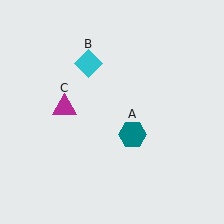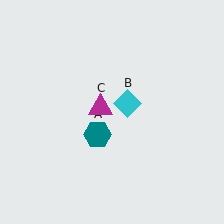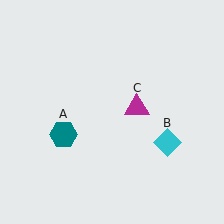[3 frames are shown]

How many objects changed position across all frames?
3 objects changed position: teal hexagon (object A), cyan diamond (object B), magenta triangle (object C).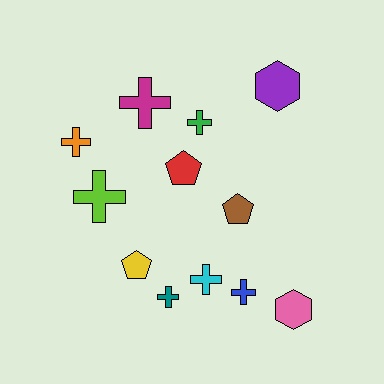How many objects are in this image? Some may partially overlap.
There are 12 objects.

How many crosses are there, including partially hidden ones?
There are 7 crosses.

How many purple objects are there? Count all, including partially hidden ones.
There is 1 purple object.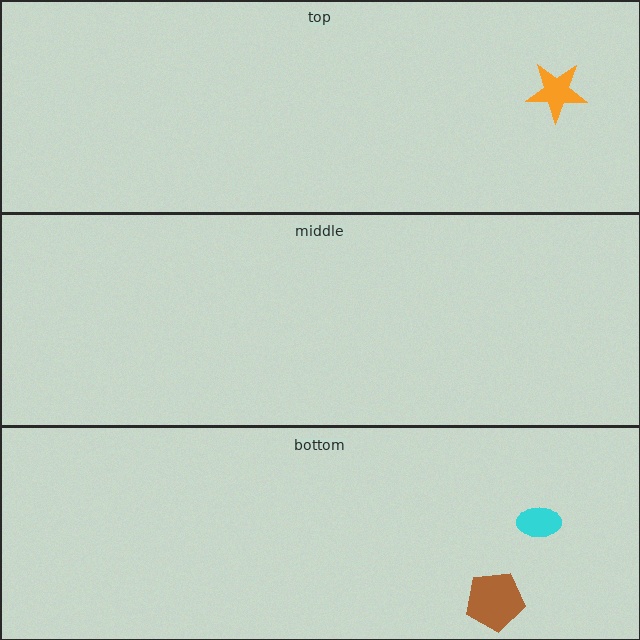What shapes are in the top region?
The orange star.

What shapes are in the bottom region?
The cyan ellipse, the brown pentagon.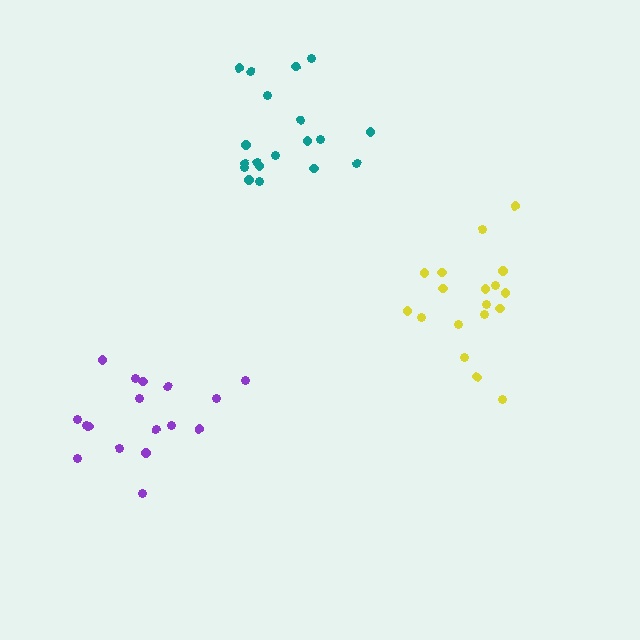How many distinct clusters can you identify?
There are 3 distinct clusters.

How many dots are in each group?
Group 1: 17 dots, Group 2: 18 dots, Group 3: 19 dots (54 total).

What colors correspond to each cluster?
The clusters are colored: purple, yellow, teal.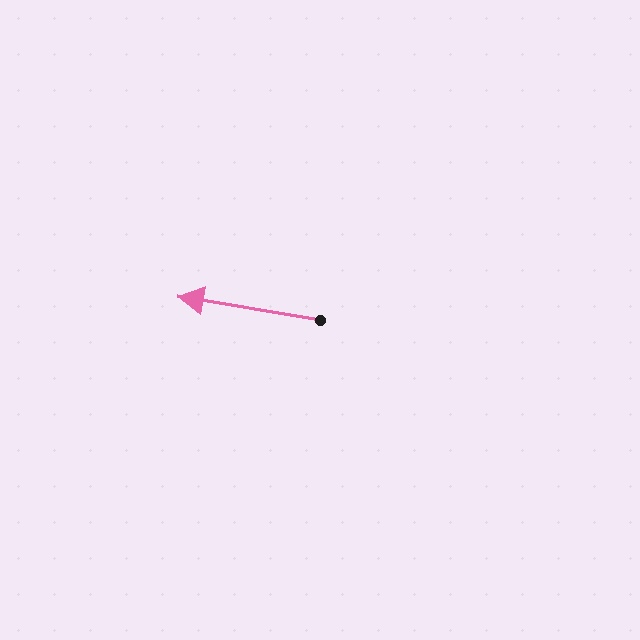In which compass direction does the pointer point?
West.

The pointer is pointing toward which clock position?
Roughly 9 o'clock.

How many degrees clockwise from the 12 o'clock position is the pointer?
Approximately 279 degrees.